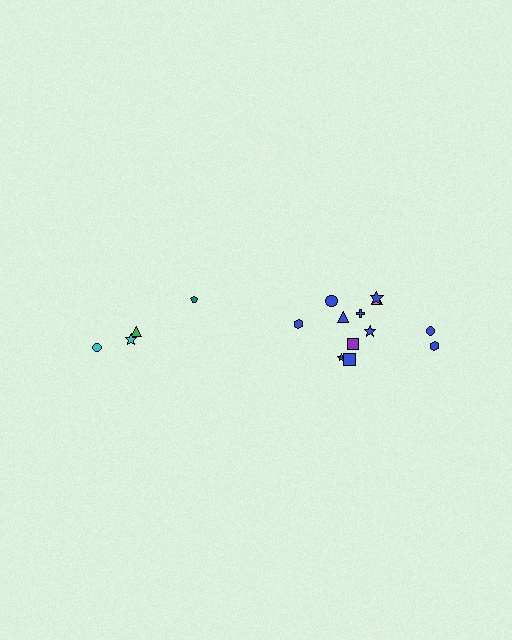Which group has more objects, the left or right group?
The right group.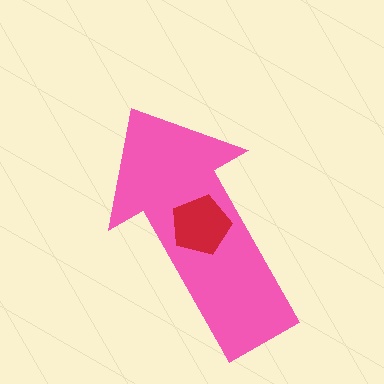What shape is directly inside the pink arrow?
The red pentagon.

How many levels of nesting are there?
2.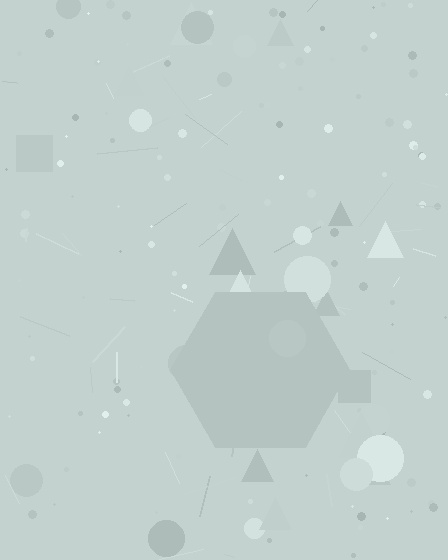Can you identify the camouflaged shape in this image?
The camouflaged shape is a hexagon.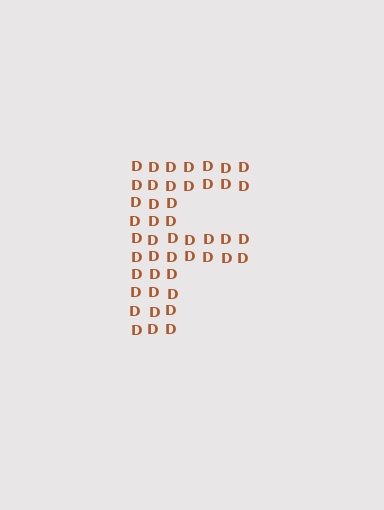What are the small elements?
The small elements are letter D's.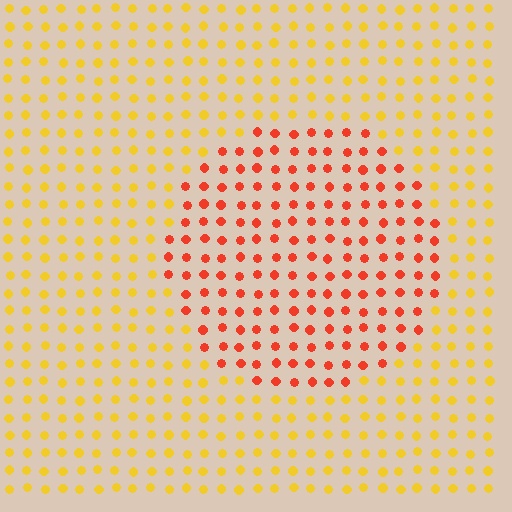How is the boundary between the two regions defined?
The boundary is defined purely by a slight shift in hue (about 44 degrees). Spacing, size, and orientation are identical on both sides.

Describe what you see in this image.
The image is filled with small yellow elements in a uniform arrangement. A circle-shaped region is visible where the elements are tinted to a slightly different hue, forming a subtle color boundary.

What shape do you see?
I see a circle.